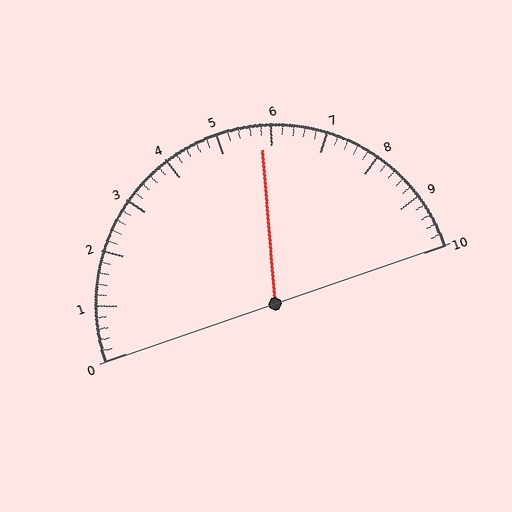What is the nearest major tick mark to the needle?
The nearest major tick mark is 6.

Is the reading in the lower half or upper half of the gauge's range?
The reading is in the upper half of the range (0 to 10).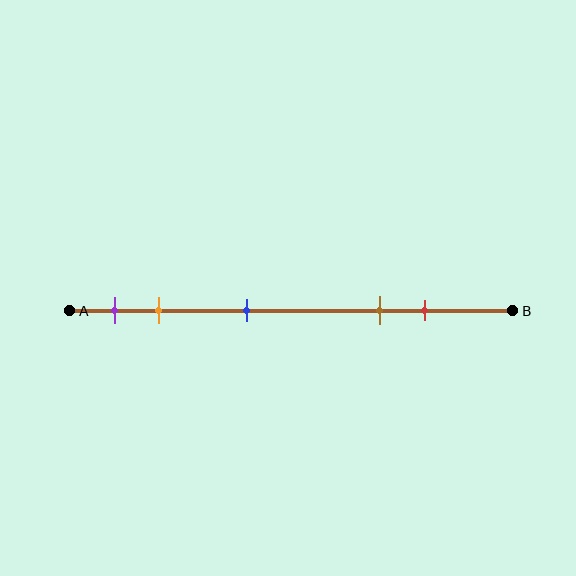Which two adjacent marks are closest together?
The purple and orange marks are the closest adjacent pair.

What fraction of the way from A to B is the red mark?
The red mark is approximately 80% (0.8) of the way from A to B.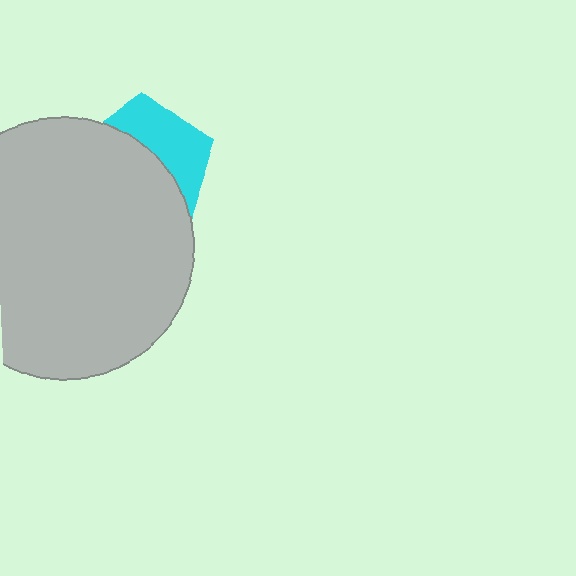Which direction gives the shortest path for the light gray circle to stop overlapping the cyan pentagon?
Moving toward the lower-left gives the shortest separation.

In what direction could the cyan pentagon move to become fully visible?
The cyan pentagon could move toward the upper-right. That would shift it out from behind the light gray circle entirely.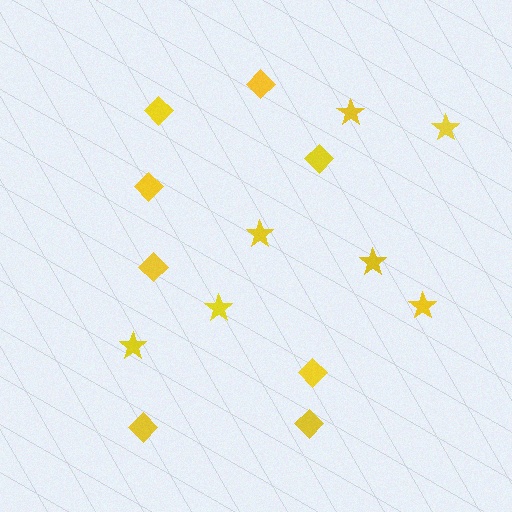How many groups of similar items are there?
There are 2 groups: one group of diamonds (8) and one group of stars (7).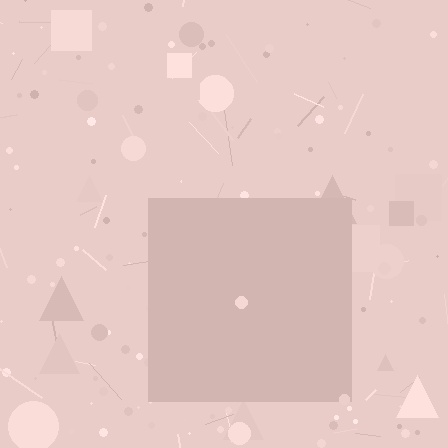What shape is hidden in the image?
A square is hidden in the image.